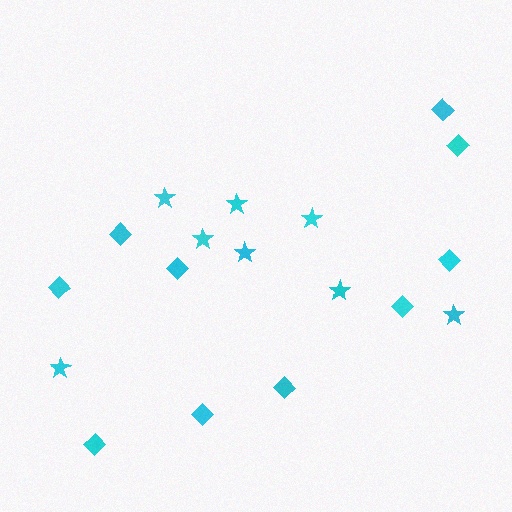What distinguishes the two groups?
There are 2 groups: one group of diamonds (10) and one group of stars (8).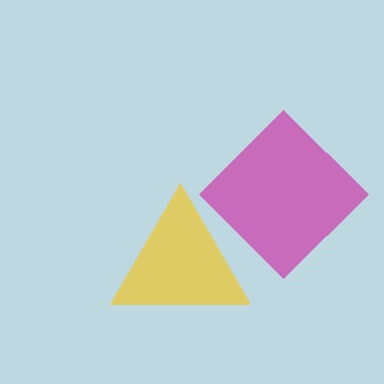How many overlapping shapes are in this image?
There are 2 overlapping shapes in the image.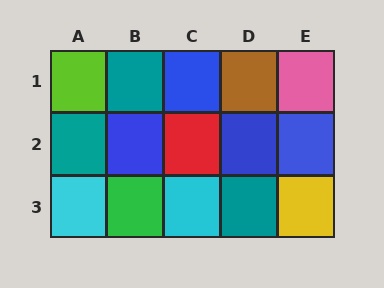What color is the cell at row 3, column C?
Cyan.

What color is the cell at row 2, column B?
Blue.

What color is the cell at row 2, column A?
Teal.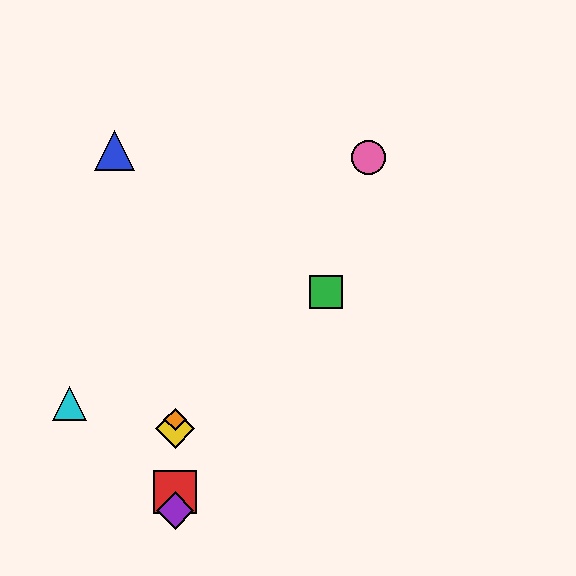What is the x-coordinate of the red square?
The red square is at x≈175.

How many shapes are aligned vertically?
4 shapes (the red square, the yellow diamond, the purple diamond, the orange diamond) are aligned vertically.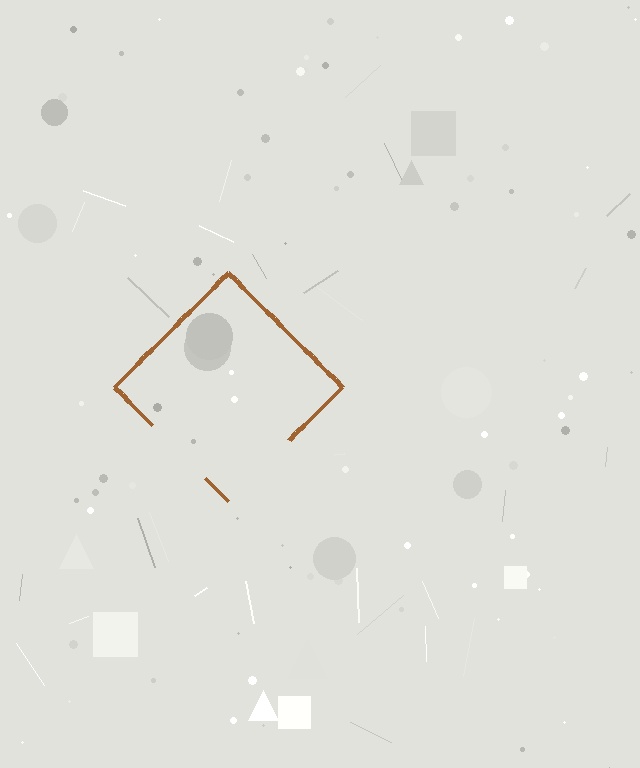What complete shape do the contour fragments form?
The contour fragments form a diamond.